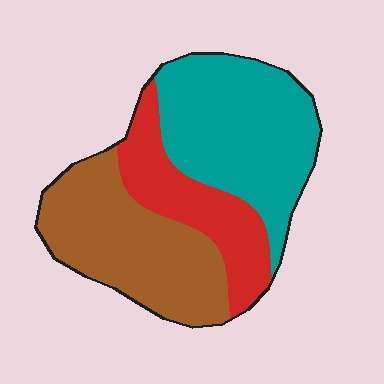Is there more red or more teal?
Teal.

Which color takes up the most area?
Teal, at roughly 40%.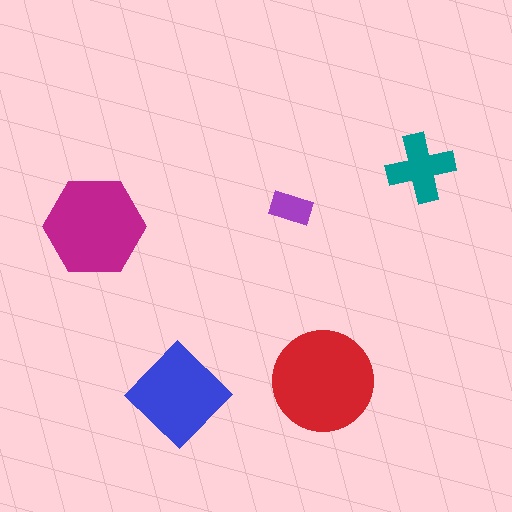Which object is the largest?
The red circle.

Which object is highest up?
The teal cross is topmost.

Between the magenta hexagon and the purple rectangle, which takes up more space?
The magenta hexagon.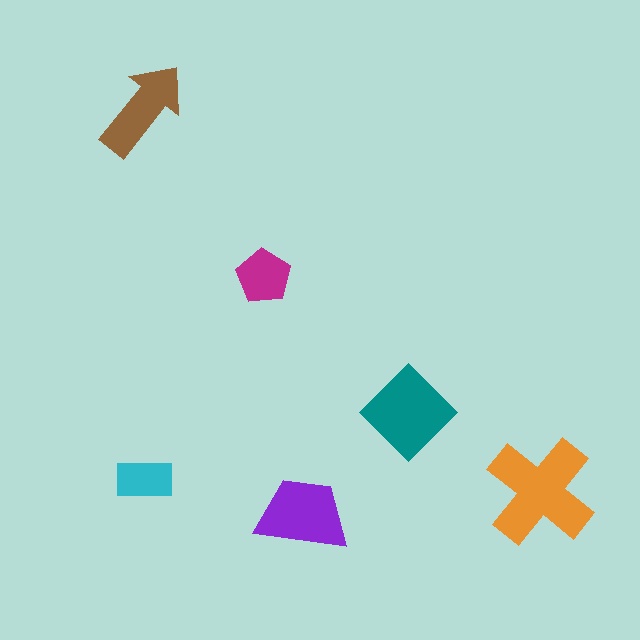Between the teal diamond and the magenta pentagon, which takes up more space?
The teal diamond.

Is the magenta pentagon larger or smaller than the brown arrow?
Smaller.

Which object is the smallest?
The cyan rectangle.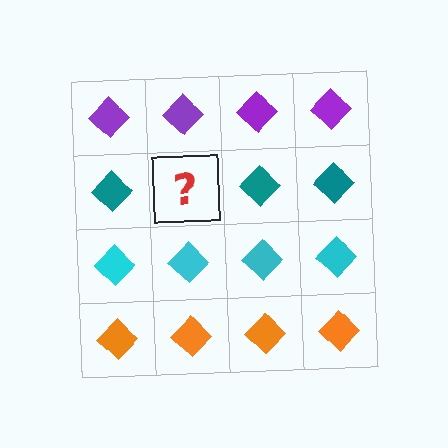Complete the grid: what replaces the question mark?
The question mark should be replaced with a teal diamond.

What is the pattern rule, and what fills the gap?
The rule is that each row has a consistent color. The gap should be filled with a teal diamond.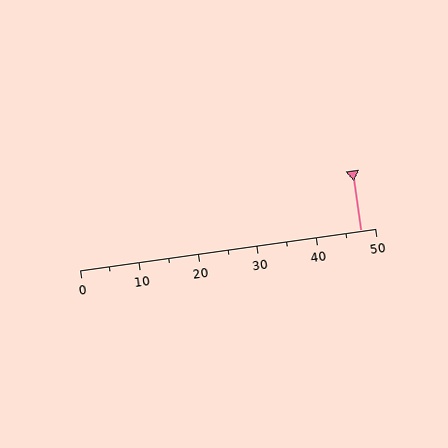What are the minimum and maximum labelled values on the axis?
The axis runs from 0 to 50.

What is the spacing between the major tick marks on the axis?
The major ticks are spaced 10 apart.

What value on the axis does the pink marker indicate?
The marker indicates approximately 47.5.